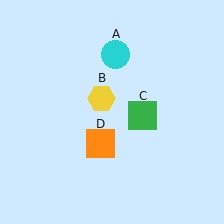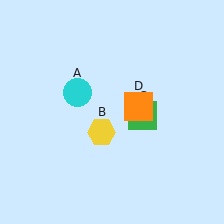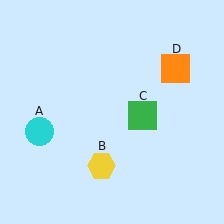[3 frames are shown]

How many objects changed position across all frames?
3 objects changed position: cyan circle (object A), yellow hexagon (object B), orange square (object D).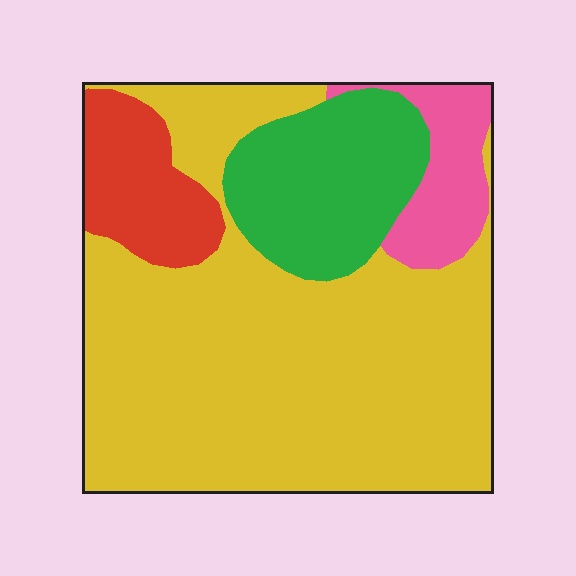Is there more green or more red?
Green.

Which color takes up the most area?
Yellow, at roughly 65%.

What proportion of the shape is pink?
Pink takes up about one tenth (1/10) of the shape.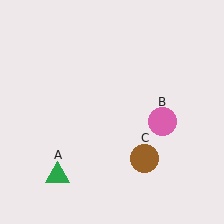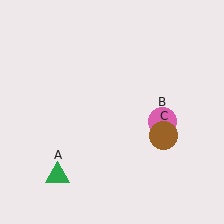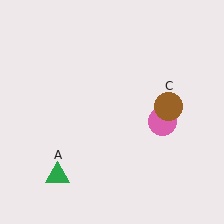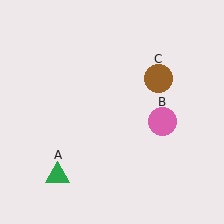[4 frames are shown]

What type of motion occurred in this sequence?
The brown circle (object C) rotated counterclockwise around the center of the scene.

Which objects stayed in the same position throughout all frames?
Green triangle (object A) and pink circle (object B) remained stationary.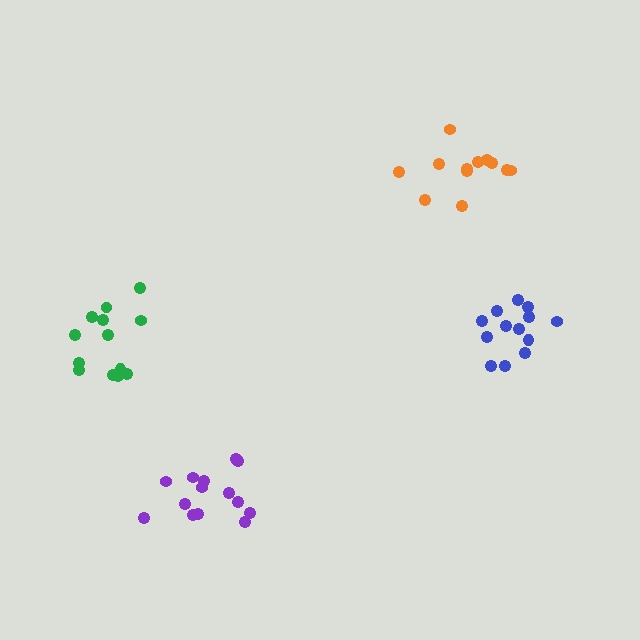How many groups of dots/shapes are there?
There are 4 groups.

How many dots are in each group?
Group 1: 14 dots, Group 2: 13 dots, Group 3: 12 dots, Group 4: 13 dots (52 total).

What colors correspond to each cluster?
The clusters are colored: purple, blue, orange, green.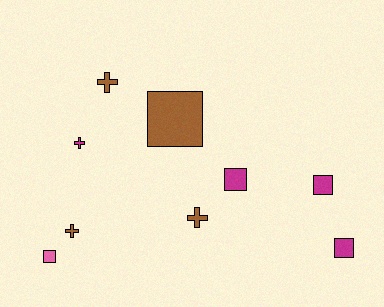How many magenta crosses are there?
There is 1 magenta cross.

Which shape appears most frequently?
Square, with 5 objects.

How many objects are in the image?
There are 9 objects.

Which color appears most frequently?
Magenta, with 4 objects.